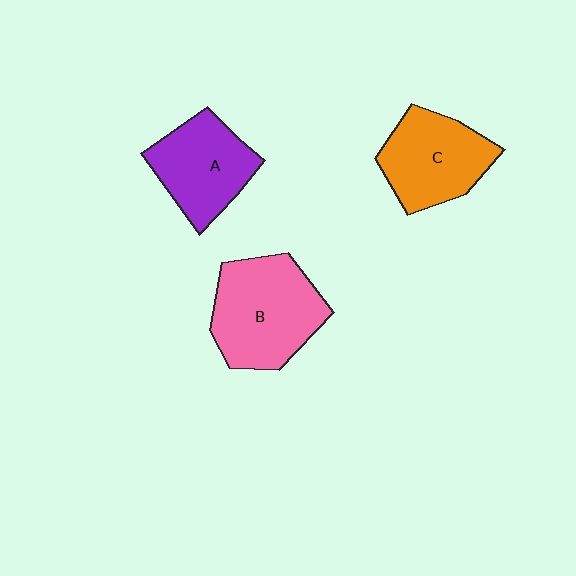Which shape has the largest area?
Shape B (pink).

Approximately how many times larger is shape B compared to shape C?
Approximately 1.2 times.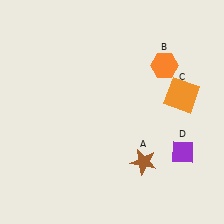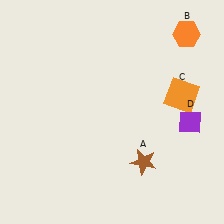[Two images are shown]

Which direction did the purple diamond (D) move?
The purple diamond (D) moved up.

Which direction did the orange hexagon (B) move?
The orange hexagon (B) moved up.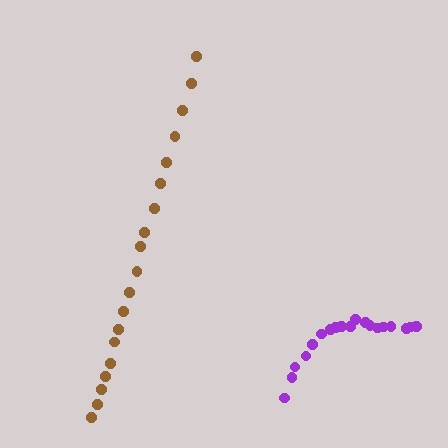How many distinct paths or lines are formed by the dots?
There are 2 distinct paths.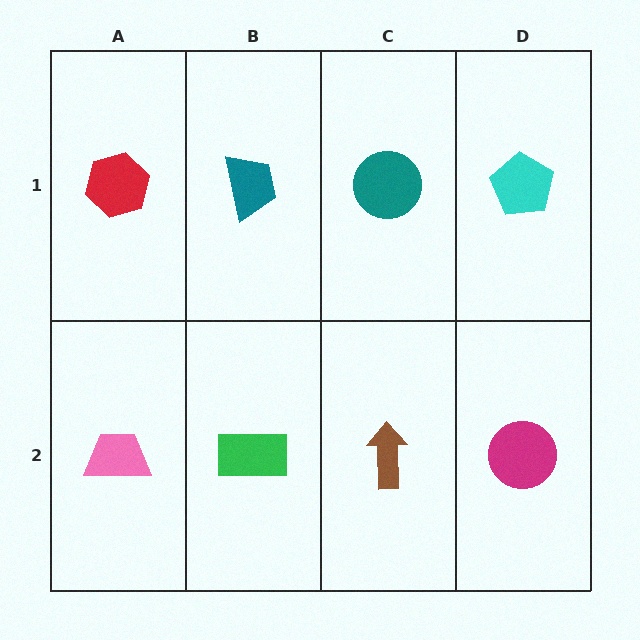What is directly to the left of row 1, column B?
A red hexagon.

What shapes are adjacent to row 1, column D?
A magenta circle (row 2, column D), a teal circle (row 1, column C).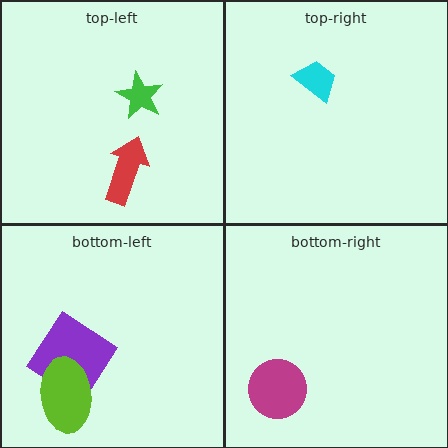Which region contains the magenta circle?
The bottom-right region.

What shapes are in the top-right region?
The cyan trapezoid.